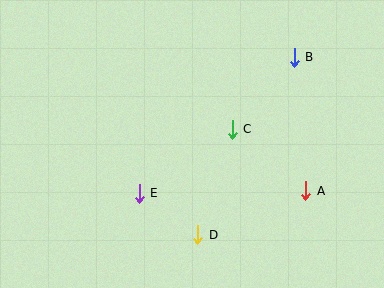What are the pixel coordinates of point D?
Point D is at (198, 235).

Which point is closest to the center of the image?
Point C at (232, 129) is closest to the center.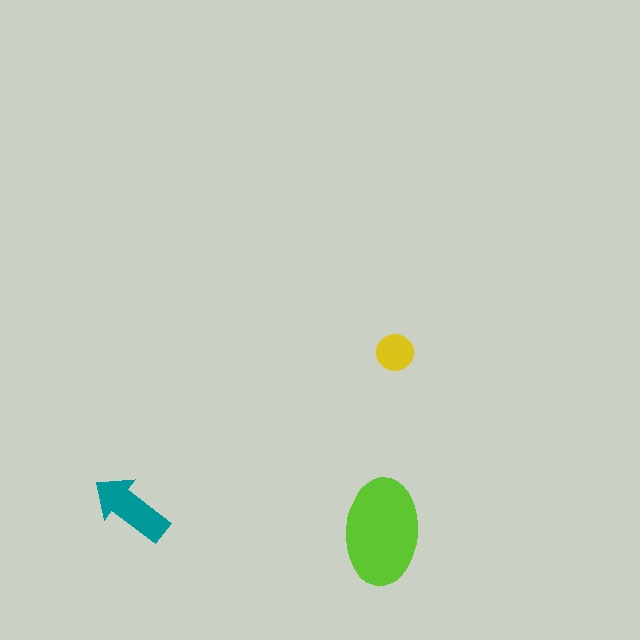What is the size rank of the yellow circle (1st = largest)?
3rd.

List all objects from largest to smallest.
The lime ellipse, the teal arrow, the yellow circle.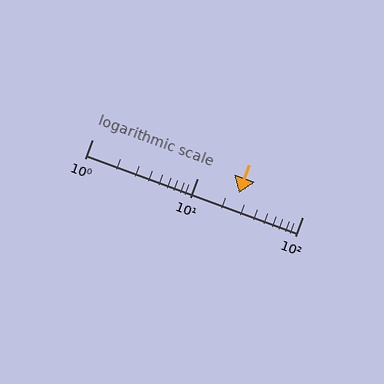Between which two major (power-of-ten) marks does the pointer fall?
The pointer is between 10 and 100.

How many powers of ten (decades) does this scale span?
The scale spans 2 decades, from 1 to 100.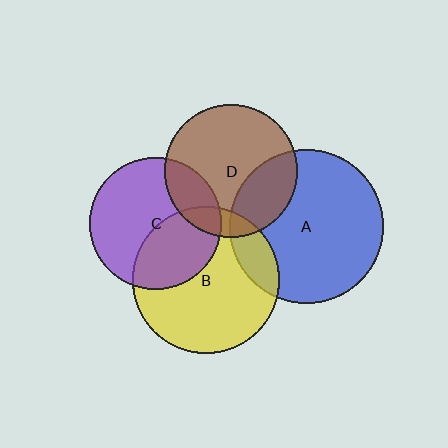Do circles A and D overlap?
Yes.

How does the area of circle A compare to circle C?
Approximately 1.4 times.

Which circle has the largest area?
Circle A (blue).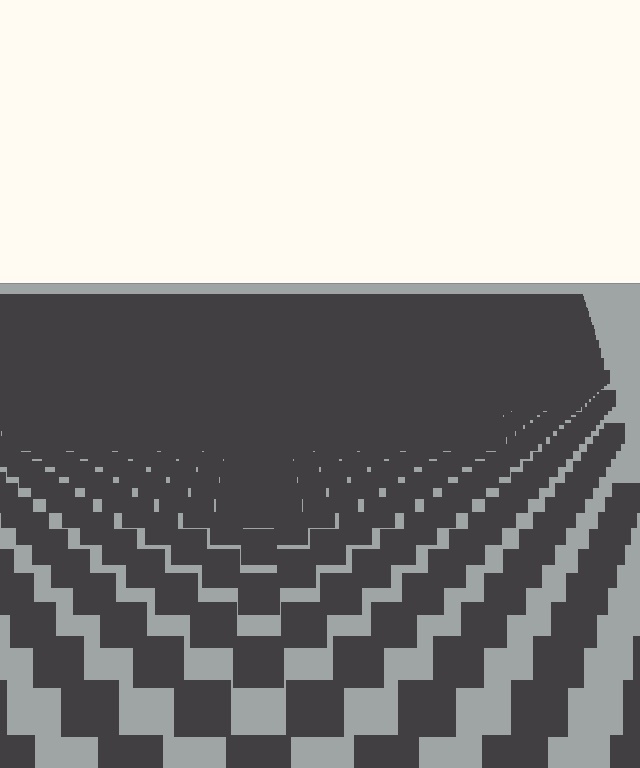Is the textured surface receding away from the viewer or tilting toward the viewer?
The surface is receding away from the viewer. Texture elements get smaller and denser toward the top.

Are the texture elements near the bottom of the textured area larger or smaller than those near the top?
Larger. Near the bottom, elements are closer to the viewer and appear at a bigger on-screen size.